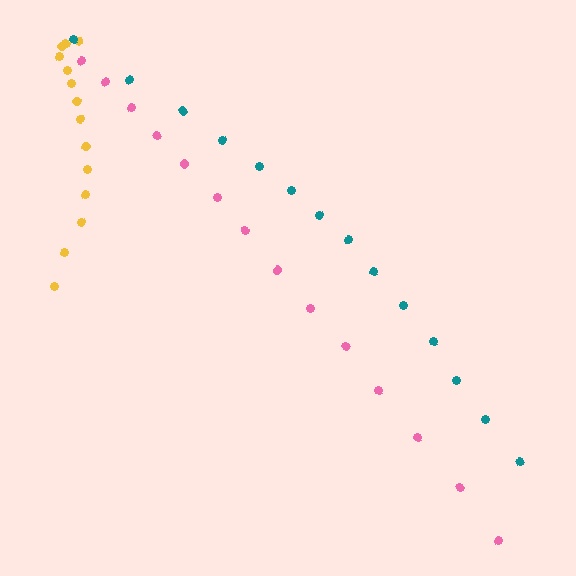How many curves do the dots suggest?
There are 3 distinct paths.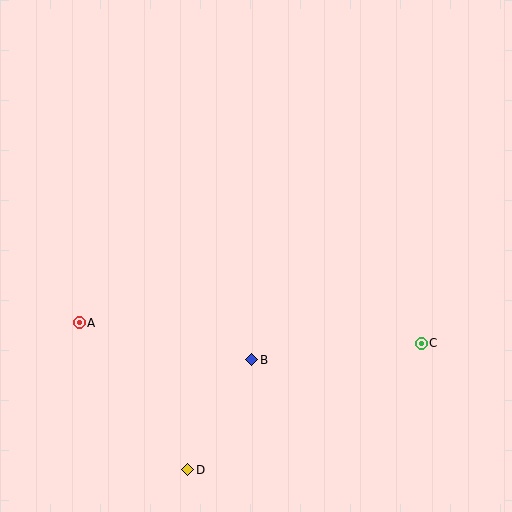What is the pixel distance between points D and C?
The distance between D and C is 265 pixels.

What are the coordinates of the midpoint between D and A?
The midpoint between D and A is at (134, 396).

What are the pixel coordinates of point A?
Point A is at (79, 323).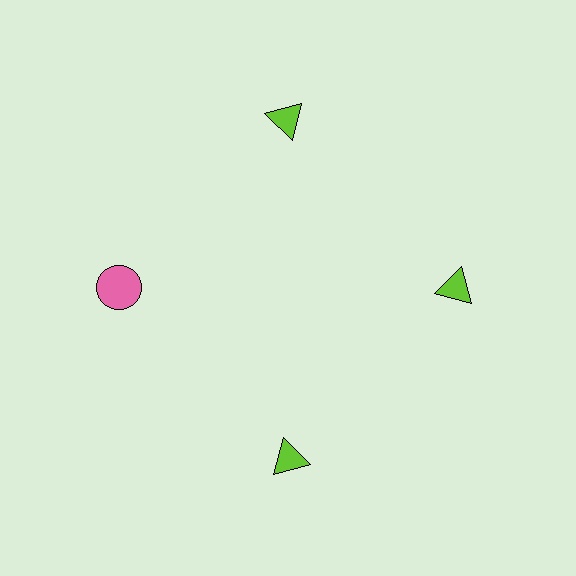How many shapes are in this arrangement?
There are 4 shapes arranged in a ring pattern.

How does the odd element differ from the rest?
It differs in both color (pink instead of lime) and shape (circle instead of triangle).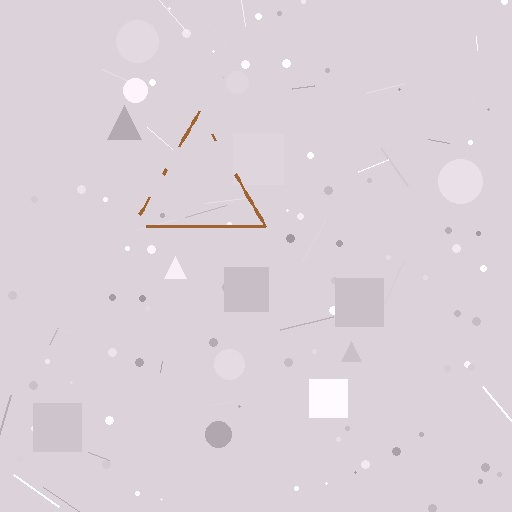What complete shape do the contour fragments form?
The contour fragments form a triangle.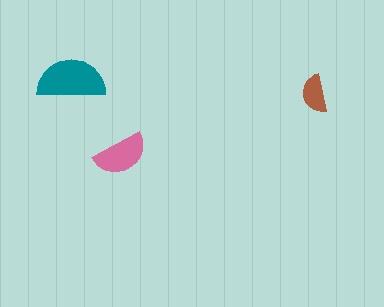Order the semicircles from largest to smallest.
the teal one, the pink one, the brown one.